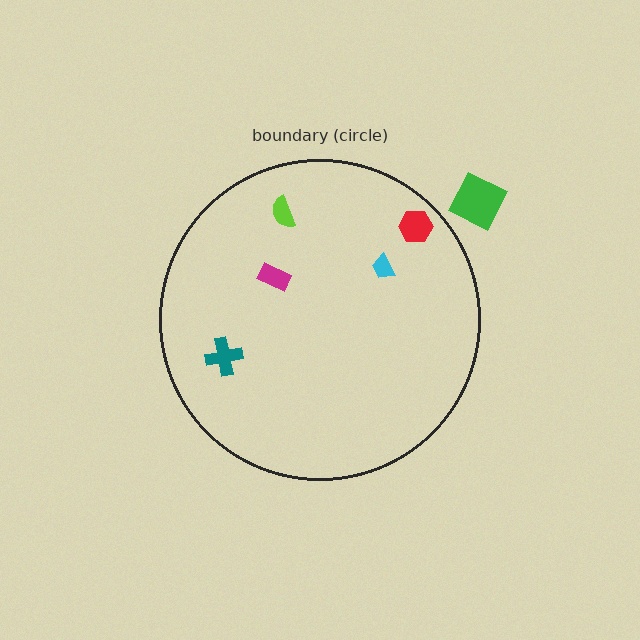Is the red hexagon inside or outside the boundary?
Inside.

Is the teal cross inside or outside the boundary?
Inside.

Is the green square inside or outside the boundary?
Outside.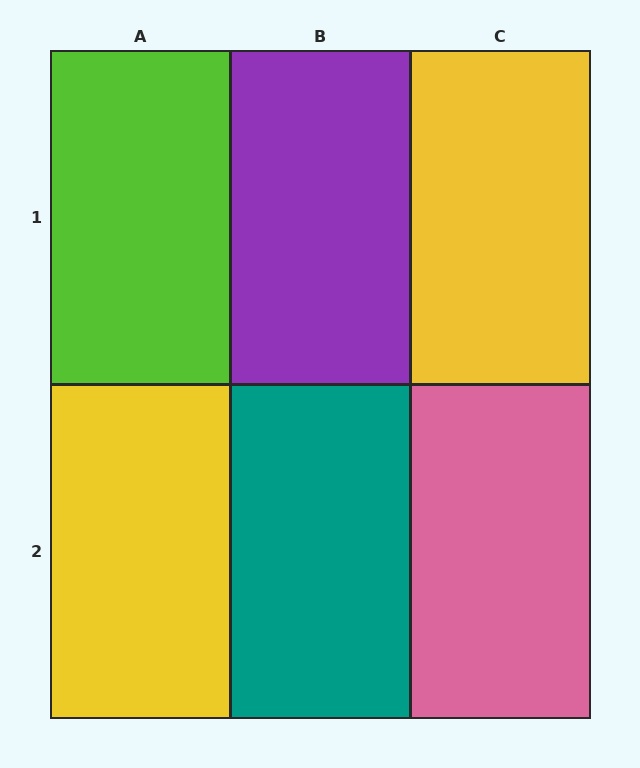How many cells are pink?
1 cell is pink.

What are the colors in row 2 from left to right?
Yellow, teal, pink.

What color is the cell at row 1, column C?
Yellow.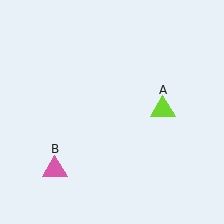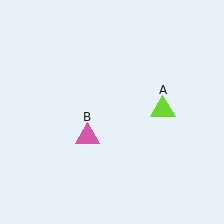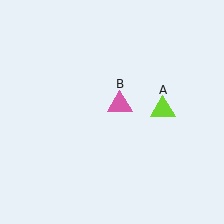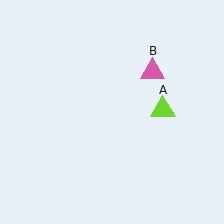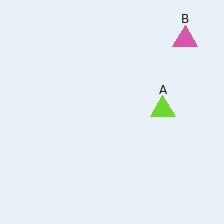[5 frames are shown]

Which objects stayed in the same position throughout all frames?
Lime triangle (object A) remained stationary.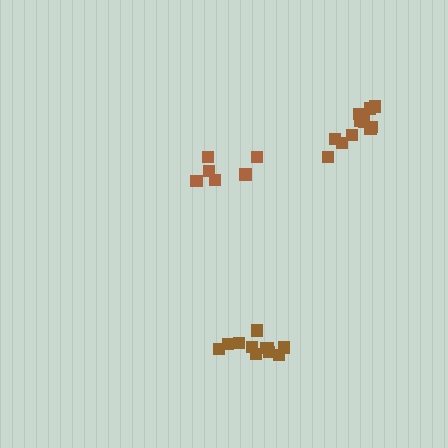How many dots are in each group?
Group 1: 12 dots, Group 2: 6 dots, Group 3: 11 dots (29 total).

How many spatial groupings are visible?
There are 3 spatial groupings.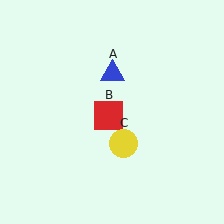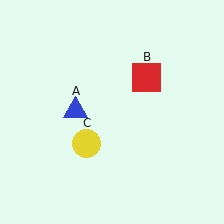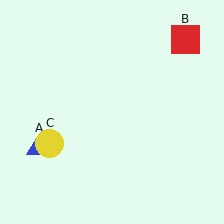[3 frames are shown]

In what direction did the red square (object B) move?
The red square (object B) moved up and to the right.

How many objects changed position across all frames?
3 objects changed position: blue triangle (object A), red square (object B), yellow circle (object C).